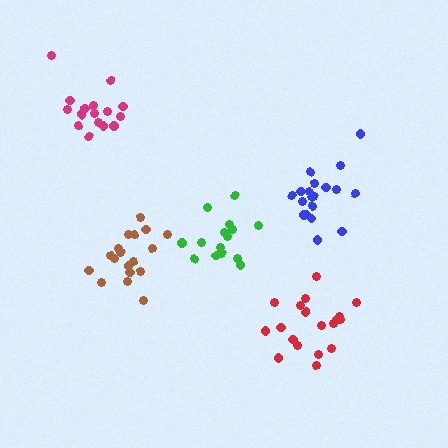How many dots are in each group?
Group 1: 19 dots, Group 2: 19 dots, Group 3: 16 dots, Group 4: 15 dots, Group 5: 18 dots (87 total).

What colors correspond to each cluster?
The clusters are colored: red, blue, magenta, green, brown.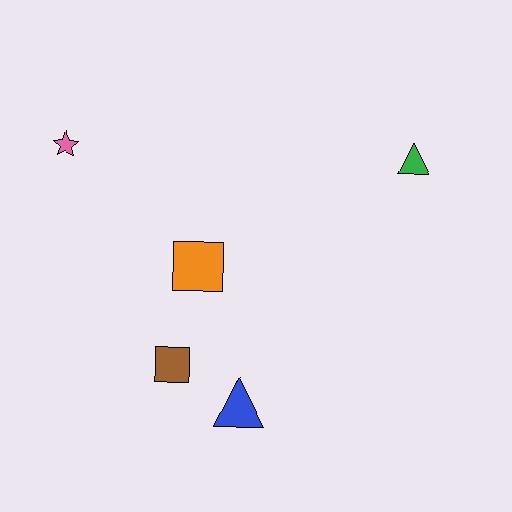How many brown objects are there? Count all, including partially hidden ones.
There is 1 brown object.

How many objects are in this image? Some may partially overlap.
There are 5 objects.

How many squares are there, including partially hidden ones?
There are 2 squares.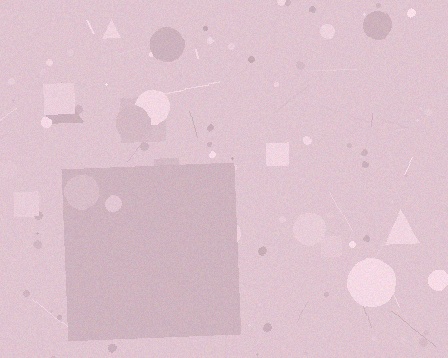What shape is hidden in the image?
A square is hidden in the image.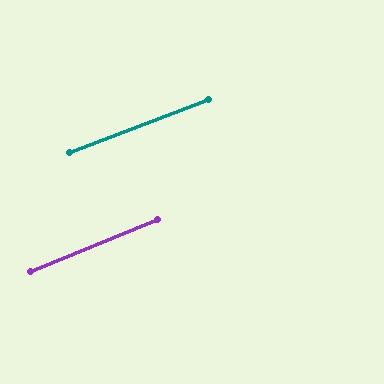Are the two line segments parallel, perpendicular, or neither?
Parallel — their directions differ by only 1.4°.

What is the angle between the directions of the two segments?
Approximately 1 degree.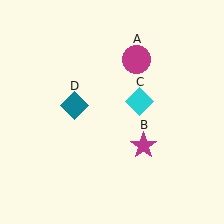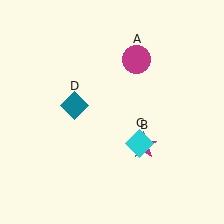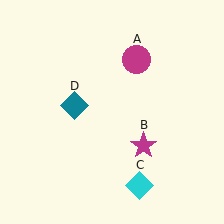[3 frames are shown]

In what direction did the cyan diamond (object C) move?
The cyan diamond (object C) moved down.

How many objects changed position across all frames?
1 object changed position: cyan diamond (object C).